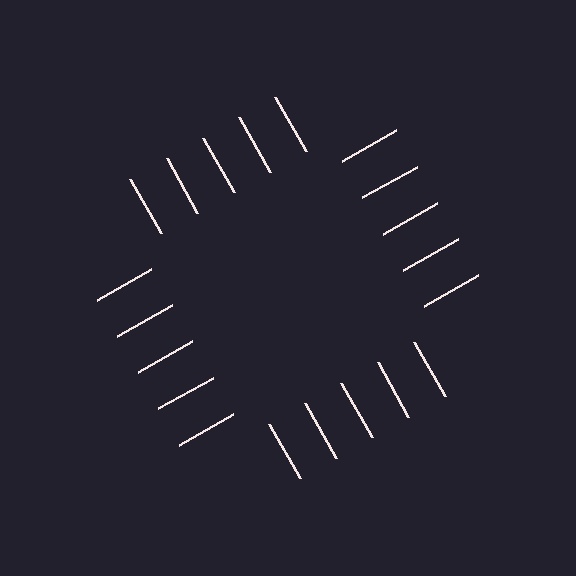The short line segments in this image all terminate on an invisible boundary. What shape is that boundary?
An illusory square — the line segments terminate on its edges but no continuous stroke is drawn.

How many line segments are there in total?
20 — 5 along each of the 4 edges.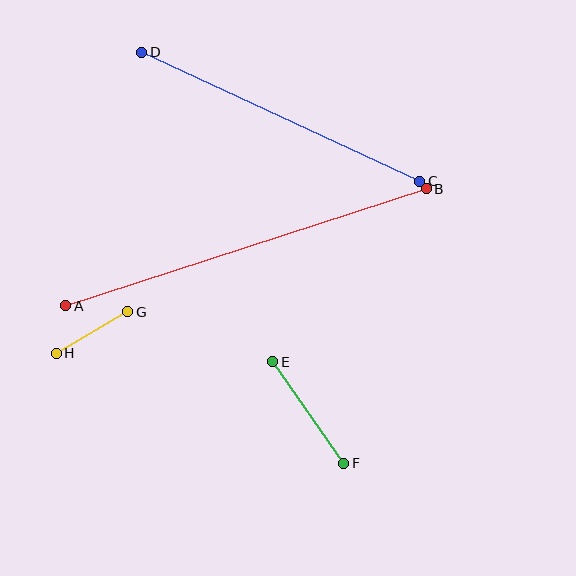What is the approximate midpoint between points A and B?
The midpoint is at approximately (246, 247) pixels.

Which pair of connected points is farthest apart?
Points A and B are farthest apart.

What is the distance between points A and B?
The distance is approximately 379 pixels.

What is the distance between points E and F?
The distance is approximately 124 pixels.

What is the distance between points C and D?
The distance is approximately 306 pixels.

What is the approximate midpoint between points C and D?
The midpoint is at approximately (281, 117) pixels.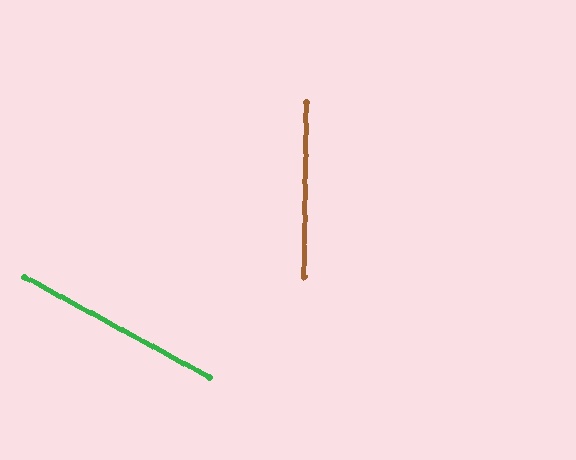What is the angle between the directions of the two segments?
Approximately 62 degrees.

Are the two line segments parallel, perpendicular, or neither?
Neither parallel nor perpendicular — they differ by about 62°.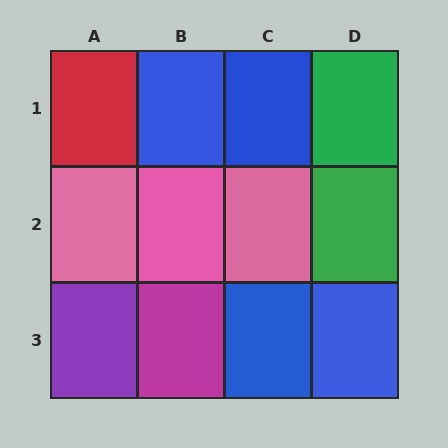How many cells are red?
1 cell is red.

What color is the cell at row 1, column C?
Blue.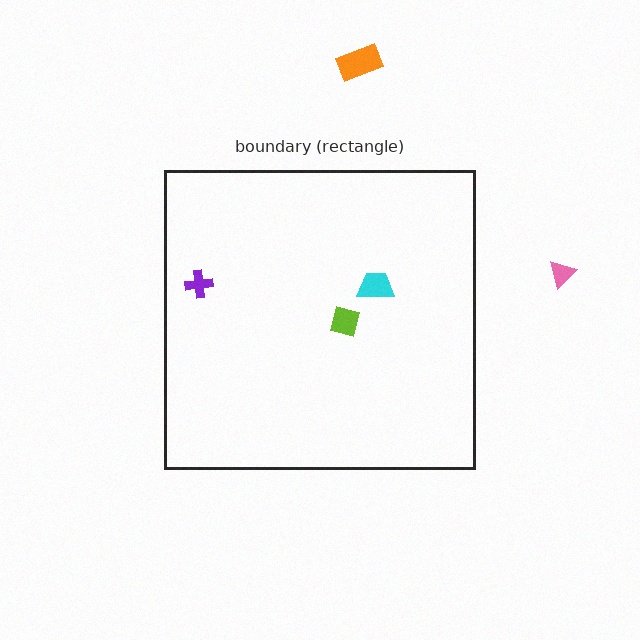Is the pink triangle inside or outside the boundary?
Outside.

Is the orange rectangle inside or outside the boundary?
Outside.